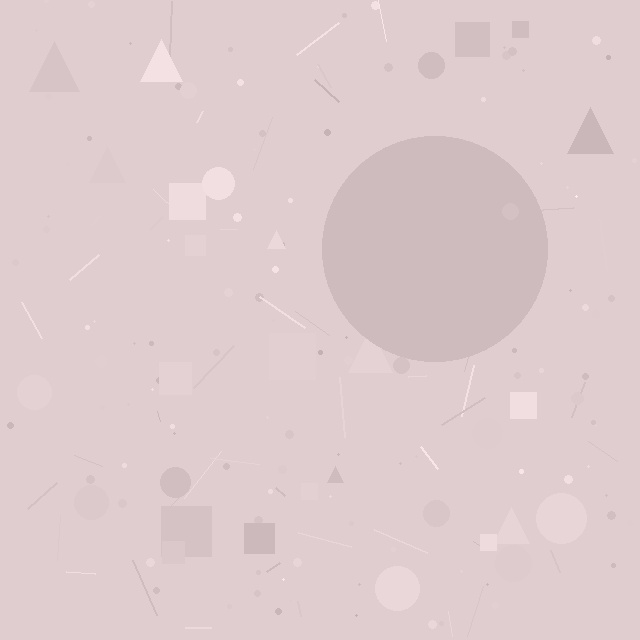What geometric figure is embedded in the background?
A circle is embedded in the background.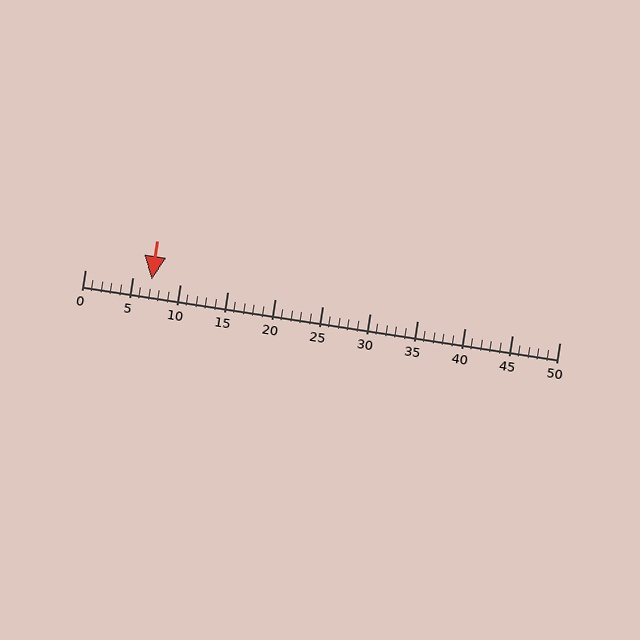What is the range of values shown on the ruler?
The ruler shows values from 0 to 50.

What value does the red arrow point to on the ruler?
The red arrow points to approximately 7.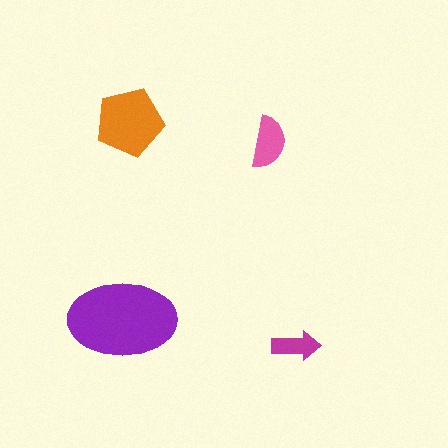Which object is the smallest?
The magenta arrow.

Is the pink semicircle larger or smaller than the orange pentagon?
Smaller.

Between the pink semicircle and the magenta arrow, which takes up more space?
The pink semicircle.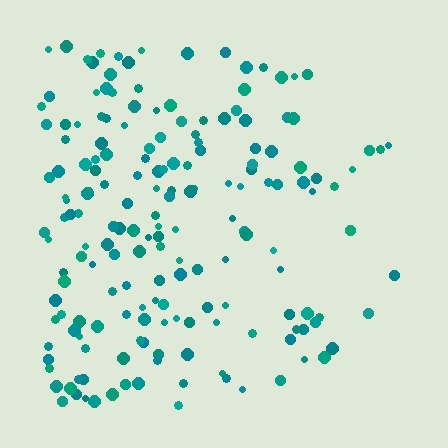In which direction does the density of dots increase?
From right to left, with the left side densest.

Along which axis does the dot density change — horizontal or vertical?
Horizontal.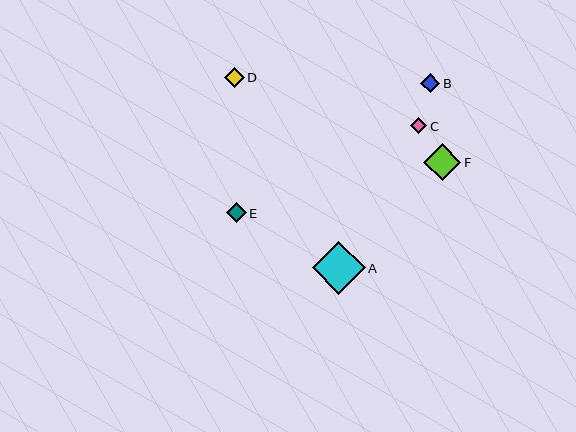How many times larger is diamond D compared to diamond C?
Diamond D is approximately 1.3 times the size of diamond C.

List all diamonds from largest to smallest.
From largest to smallest: A, F, D, E, B, C.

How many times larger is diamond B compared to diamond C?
Diamond B is approximately 1.2 times the size of diamond C.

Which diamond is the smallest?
Diamond C is the smallest with a size of approximately 16 pixels.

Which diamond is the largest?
Diamond A is the largest with a size of approximately 53 pixels.